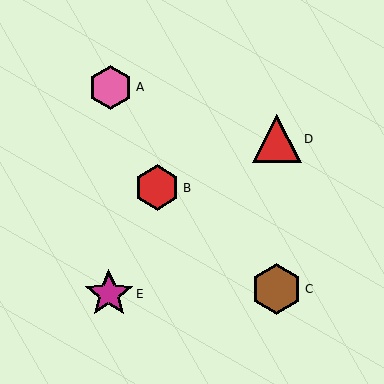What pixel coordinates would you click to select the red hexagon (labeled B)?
Click at (157, 188) to select the red hexagon B.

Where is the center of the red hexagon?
The center of the red hexagon is at (157, 188).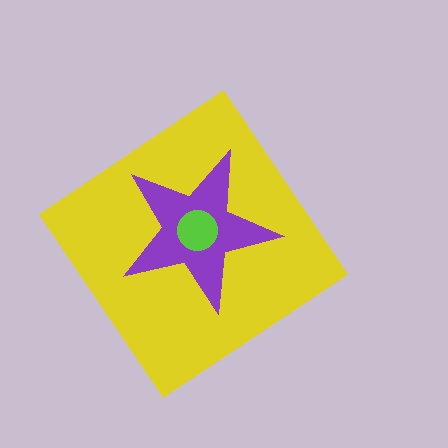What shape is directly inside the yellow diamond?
The purple star.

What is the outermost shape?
The yellow diamond.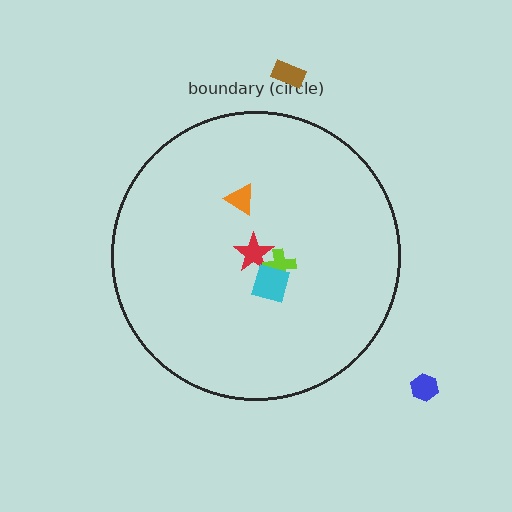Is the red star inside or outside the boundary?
Inside.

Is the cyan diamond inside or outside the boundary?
Inside.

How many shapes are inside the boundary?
4 inside, 2 outside.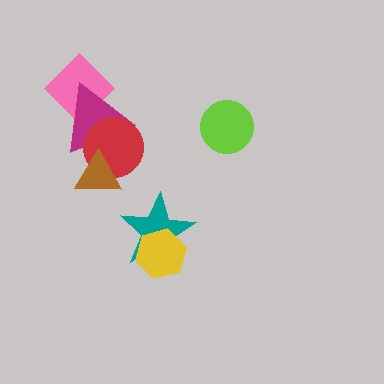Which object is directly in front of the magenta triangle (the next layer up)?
The red circle is directly in front of the magenta triangle.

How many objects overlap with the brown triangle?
2 objects overlap with the brown triangle.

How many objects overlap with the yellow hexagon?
1 object overlaps with the yellow hexagon.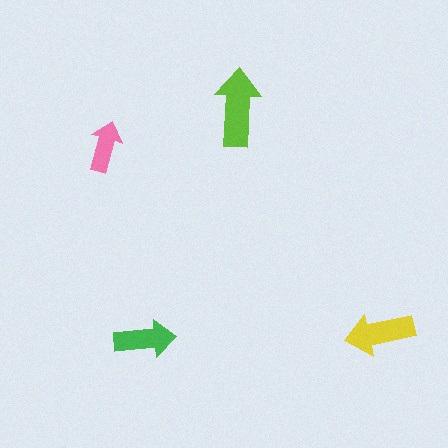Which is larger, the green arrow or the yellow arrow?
The yellow one.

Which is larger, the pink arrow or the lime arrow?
The lime one.